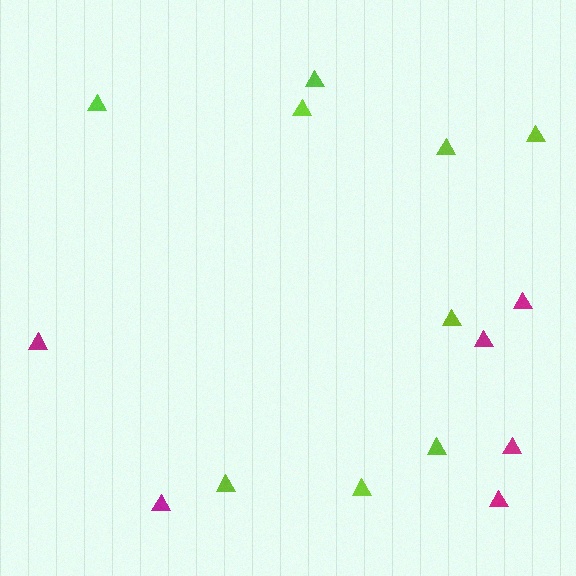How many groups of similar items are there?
There are 2 groups: one group of magenta triangles (6) and one group of lime triangles (9).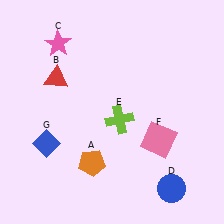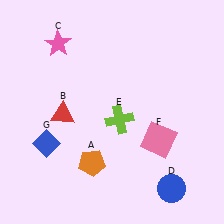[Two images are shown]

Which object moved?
The red triangle (B) moved down.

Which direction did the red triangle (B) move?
The red triangle (B) moved down.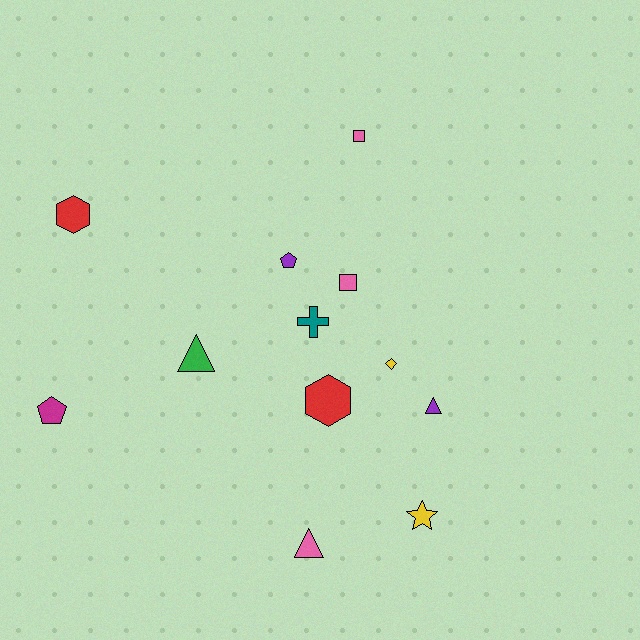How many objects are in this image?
There are 12 objects.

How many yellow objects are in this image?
There are 2 yellow objects.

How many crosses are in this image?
There is 1 cross.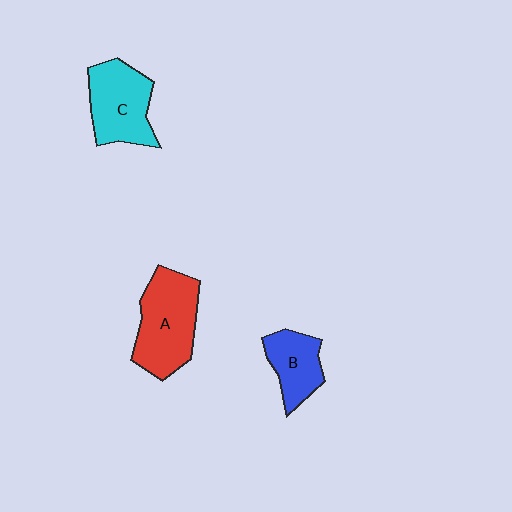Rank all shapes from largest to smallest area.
From largest to smallest: A (red), C (cyan), B (blue).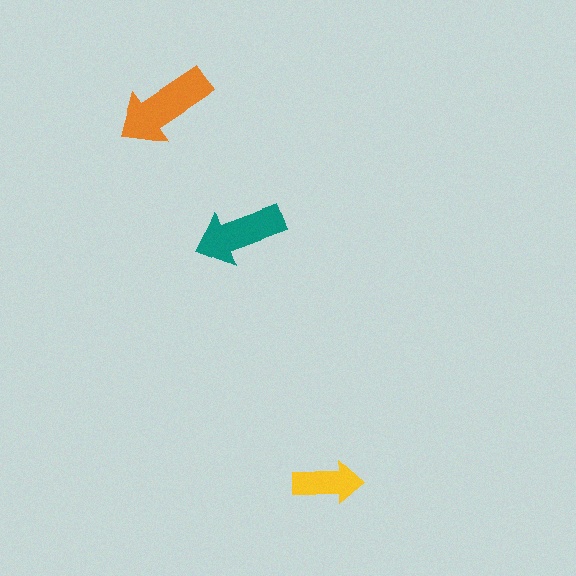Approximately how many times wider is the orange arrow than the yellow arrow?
About 1.5 times wider.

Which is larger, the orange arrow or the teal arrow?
The orange one.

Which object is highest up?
The orange arrow is topmost.